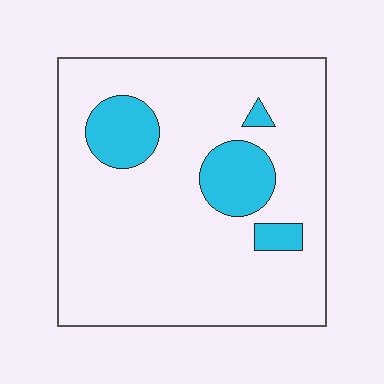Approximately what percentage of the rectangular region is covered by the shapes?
Approximately 15%.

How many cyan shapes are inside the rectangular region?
4.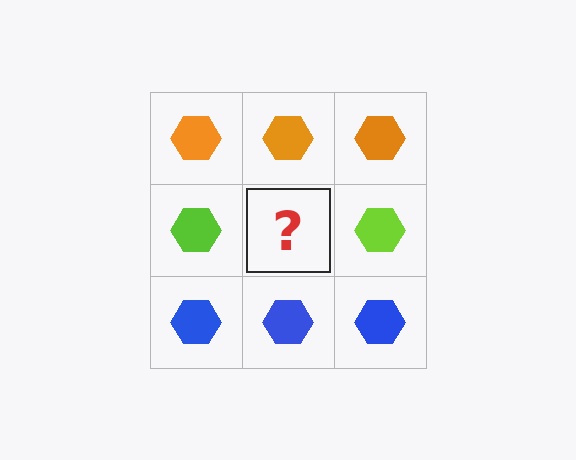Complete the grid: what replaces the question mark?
The question mark should be replaced with a lime hexagon.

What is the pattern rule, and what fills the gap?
The rule is that each row has a consistent color. The gap should be filled with a lime hexagon.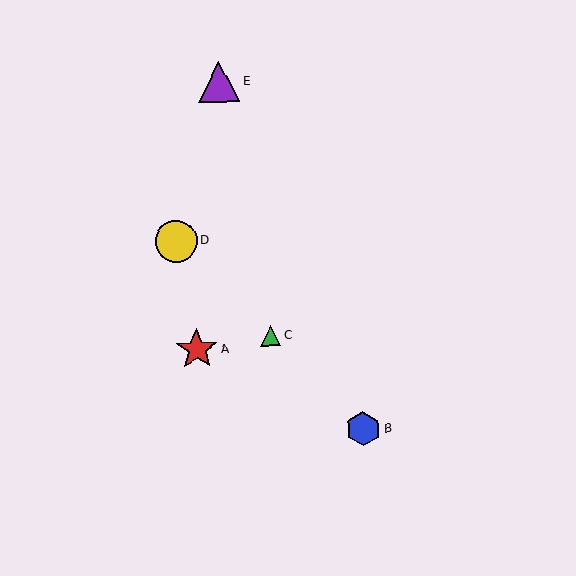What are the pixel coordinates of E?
Object E is at (219, 82).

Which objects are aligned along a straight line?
Objects B, C, D are aligned along a straight line.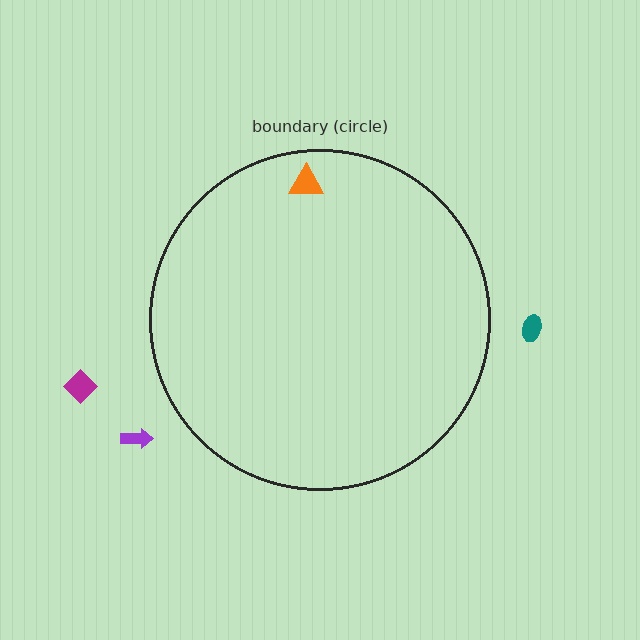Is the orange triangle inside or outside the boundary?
Inside.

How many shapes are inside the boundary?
1 inside, 3 outside.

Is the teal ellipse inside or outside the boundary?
Outside.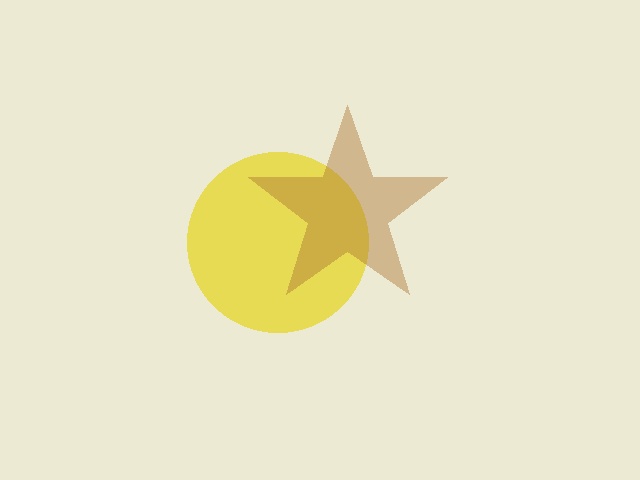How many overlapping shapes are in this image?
There are 2 overlapping shapes in the image.